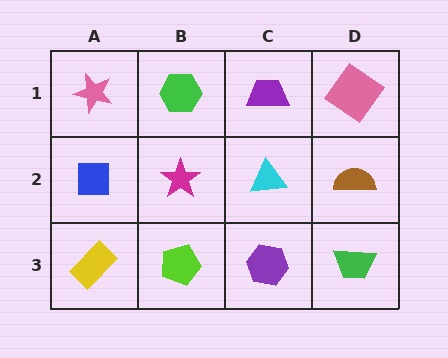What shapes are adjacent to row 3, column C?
A cyan triangle (row 2, column C), a lime pentagon (row 3, column B), a green trapezoid (row 3, column D).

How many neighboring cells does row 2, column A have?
3.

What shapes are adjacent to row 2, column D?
A pink diamond (row 1, column D), a green trapezoid (row 3, column D), a cyan triangle (row 2, column C).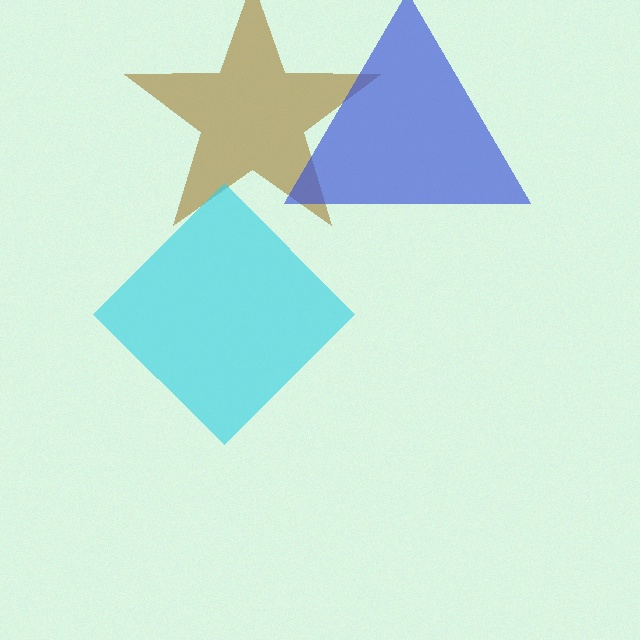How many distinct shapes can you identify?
There are 3 distinct shapes: a brown star, a cyan diamond, a blue triangle.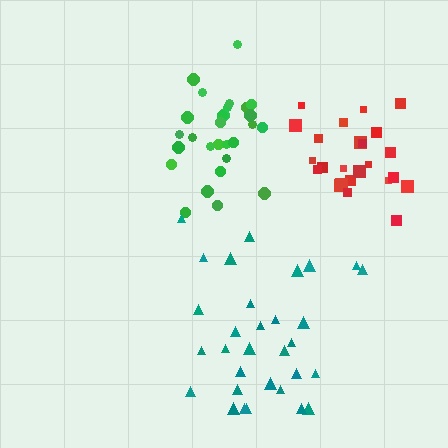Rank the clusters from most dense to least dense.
green, red, teal.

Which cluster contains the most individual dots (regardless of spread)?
Teal (31).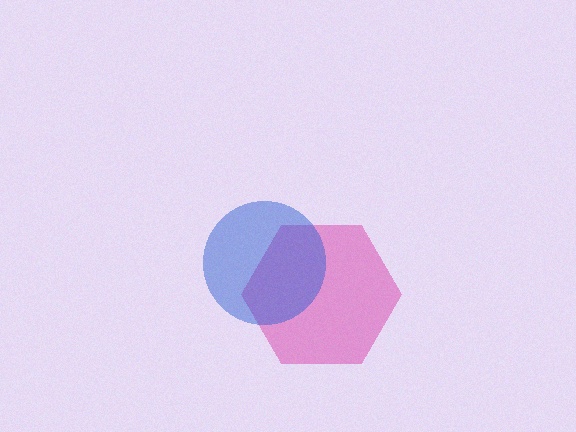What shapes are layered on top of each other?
The layered shapes are: a pink hexagon, a blue circle.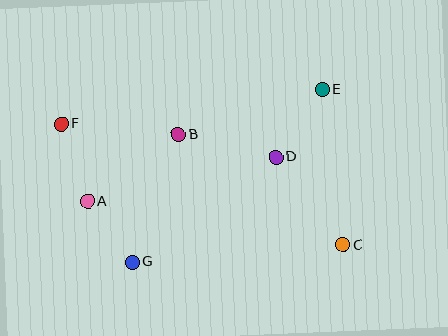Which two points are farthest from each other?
Points C and F are farthest from each other.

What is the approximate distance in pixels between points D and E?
The distance between D and E is approximately 82 pixels.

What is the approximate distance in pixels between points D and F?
The distance between D and F is approximately 217 pixels.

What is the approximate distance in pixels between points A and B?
The distance between A and B is approximately 113 pixels.